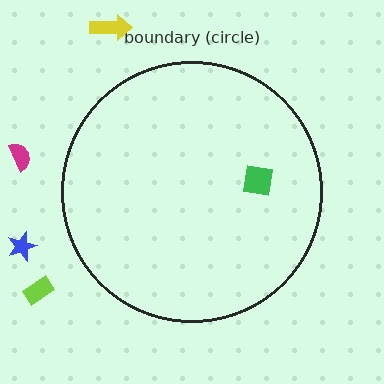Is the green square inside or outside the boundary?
Inside.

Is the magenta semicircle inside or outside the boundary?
Outside.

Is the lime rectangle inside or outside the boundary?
Outside.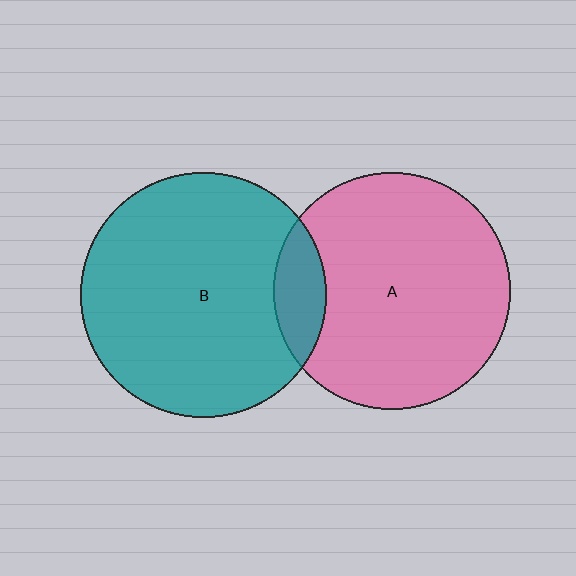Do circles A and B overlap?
Yes.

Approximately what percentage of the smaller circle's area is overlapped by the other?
Approximately 10%.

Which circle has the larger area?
Circle B (teal).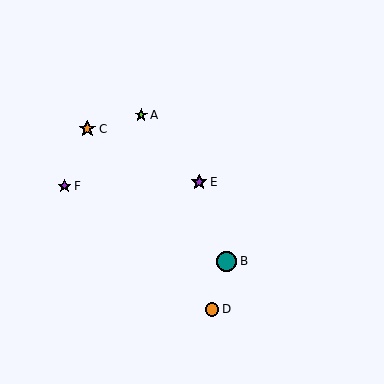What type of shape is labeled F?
Shape F is a purple star.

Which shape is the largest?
The teal circle (labeled B) is the largest.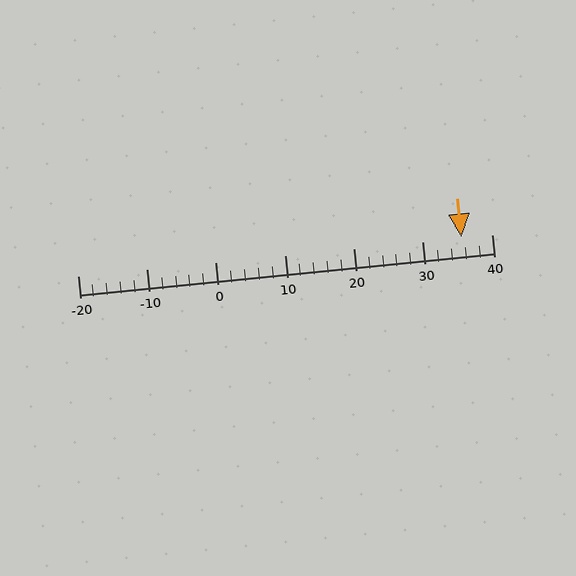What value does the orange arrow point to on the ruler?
The orange arrow points to approximately 36.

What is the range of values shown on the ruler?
The ruler shows values from -20 to 40.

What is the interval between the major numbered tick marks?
The major tick marks are spaced 10 units apart.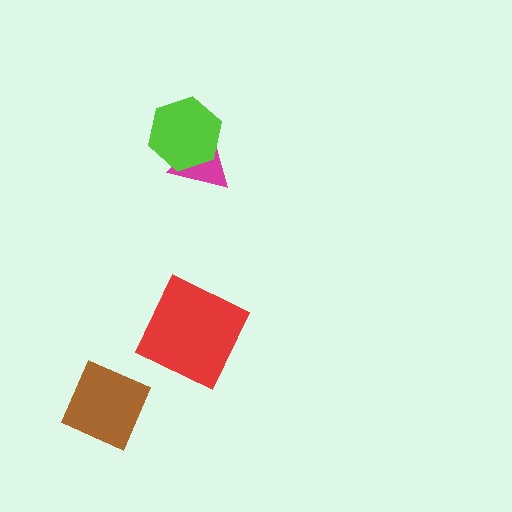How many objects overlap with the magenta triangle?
1 object overlaps with the magenta triangle.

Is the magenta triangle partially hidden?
Yes, it is partially covered by another shape.